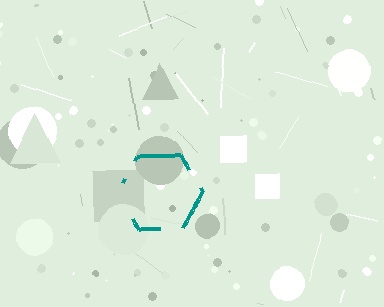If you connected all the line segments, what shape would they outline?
They would outline a hexagon.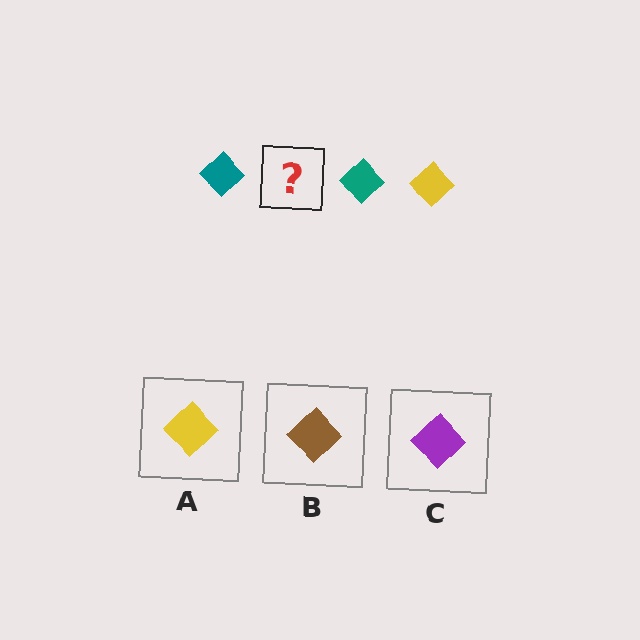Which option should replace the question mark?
Option A.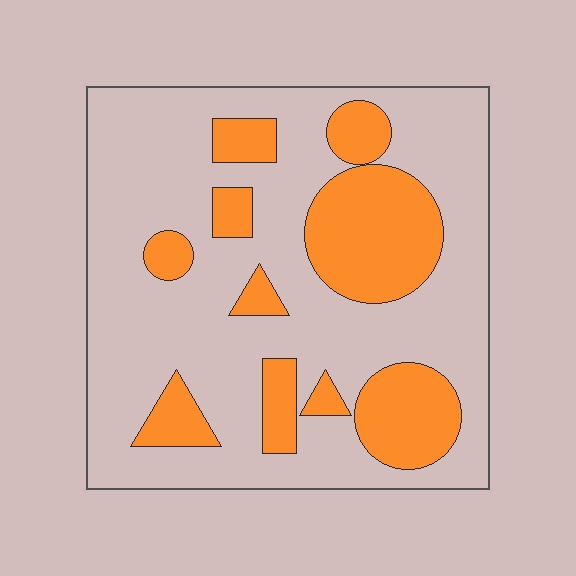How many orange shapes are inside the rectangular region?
10.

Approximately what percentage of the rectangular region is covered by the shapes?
Approximately 25%.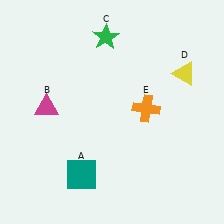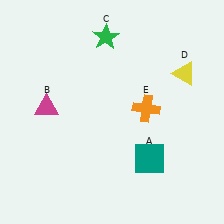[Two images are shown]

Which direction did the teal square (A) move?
The teal square (A) moved right.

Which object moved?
The teal square (A) moved right.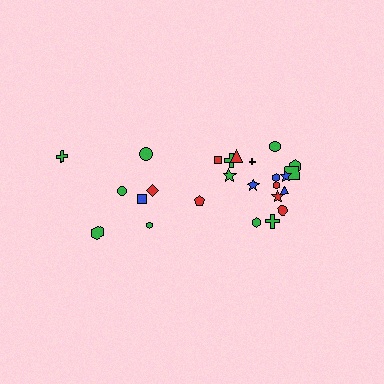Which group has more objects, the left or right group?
The right group.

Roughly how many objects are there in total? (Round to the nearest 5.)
Roughly 25 objects in total.